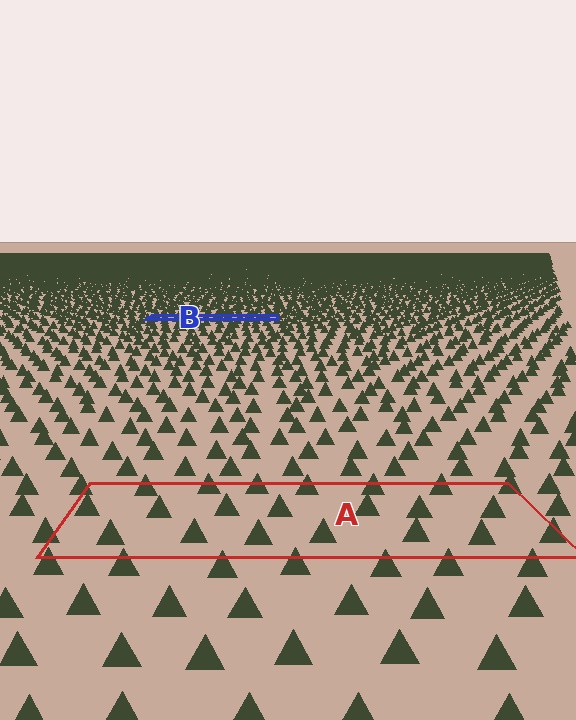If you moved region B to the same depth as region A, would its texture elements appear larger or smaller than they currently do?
They would appear larger. At a closer depth, the same texture elements are projected at a bigger on-screen size.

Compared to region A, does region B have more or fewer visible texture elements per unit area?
Region B has more texture elements per unit area — they are packed more densely because it is farther away.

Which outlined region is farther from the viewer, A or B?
Region B is farther from the viewer — the texture elements inside it appear smaller and more densely packed.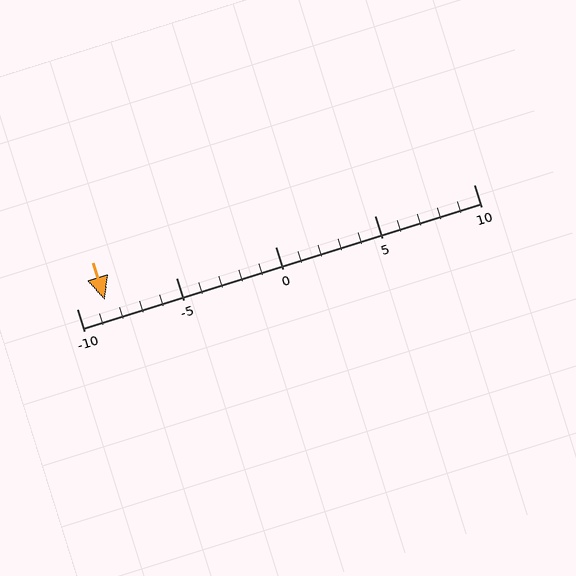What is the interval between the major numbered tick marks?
The major tick marks are spaced 5 units apart.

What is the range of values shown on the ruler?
The ruler shows values from -10 to 10.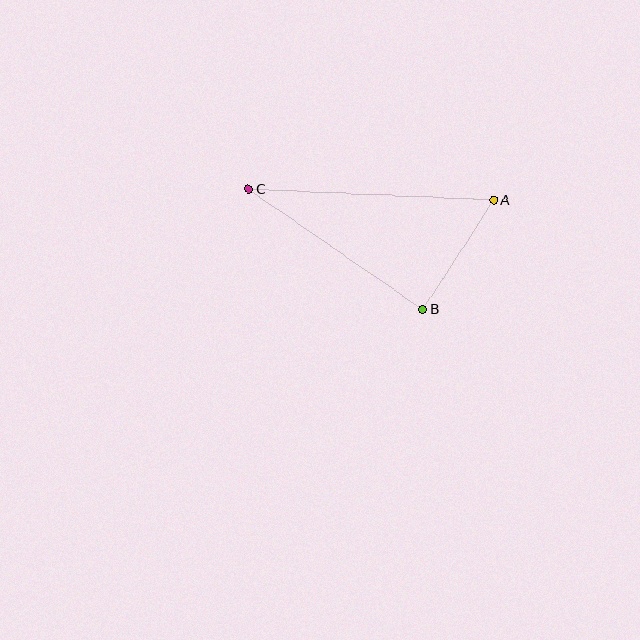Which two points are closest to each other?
Points A and B are closest to each other.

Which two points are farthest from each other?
Points A and C are farthest from each other.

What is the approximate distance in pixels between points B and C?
The distance between B and C is approximately 212 pixels.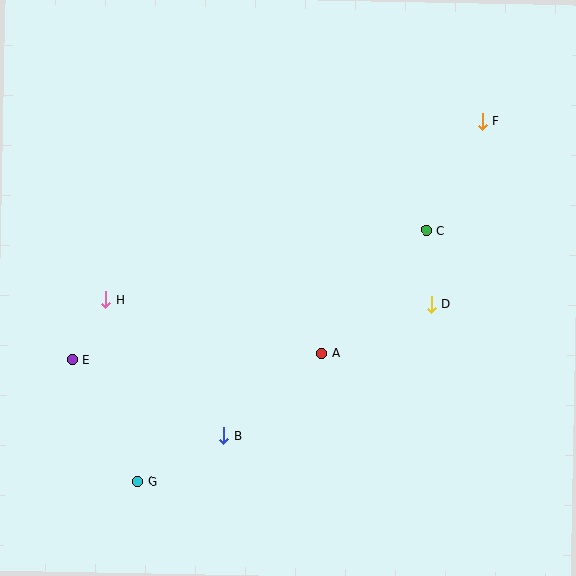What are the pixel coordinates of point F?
Point F is at (482, 121).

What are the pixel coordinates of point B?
Point B is at (224, 436).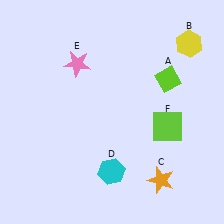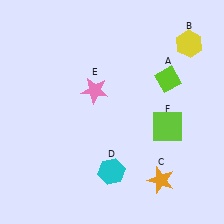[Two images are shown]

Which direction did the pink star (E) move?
The pink star (E) moved down.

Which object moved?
The pink star (E) moved down.